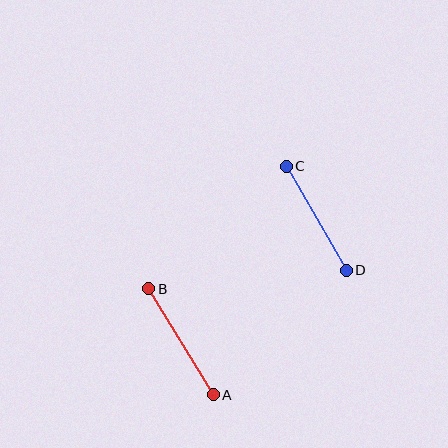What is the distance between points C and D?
The distance is approximately 120 pixels.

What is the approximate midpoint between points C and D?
The midpoint is at approximately (316, 218) pixels.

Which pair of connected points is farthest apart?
Points A and B are farthest apart.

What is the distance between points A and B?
The distance is approximately 124 pixels.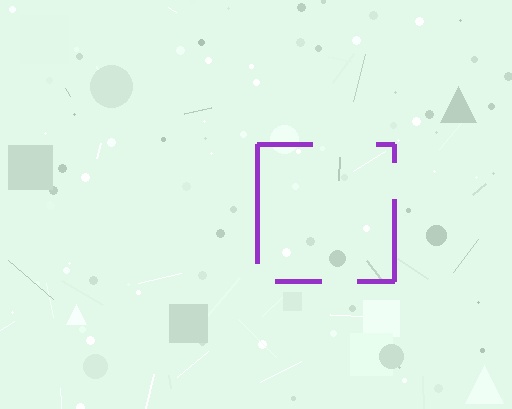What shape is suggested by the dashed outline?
The dashed outline suggests a square.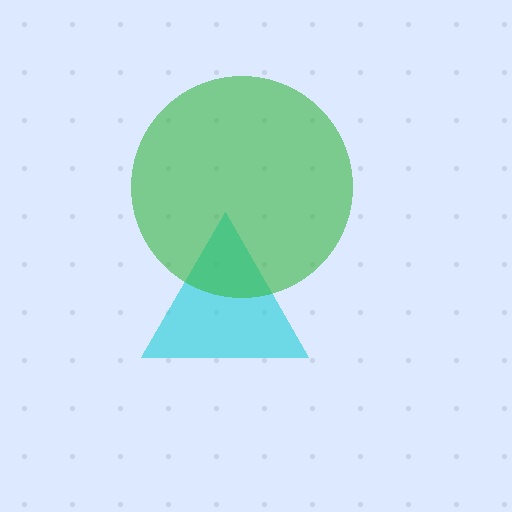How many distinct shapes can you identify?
There are 2 distinct shapes: a cyan triangle, a green circle.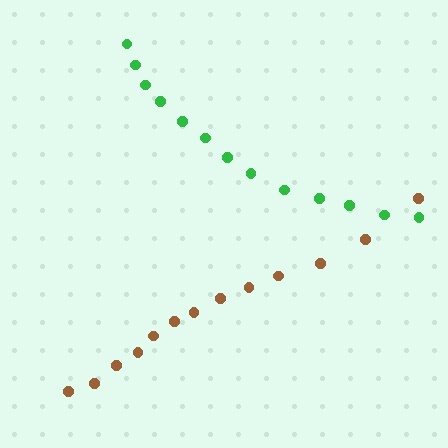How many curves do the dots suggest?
There are 2 distinct paths.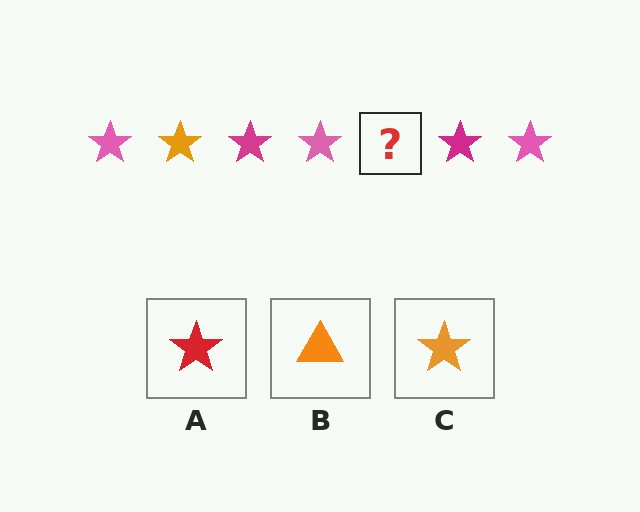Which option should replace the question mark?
Option C.